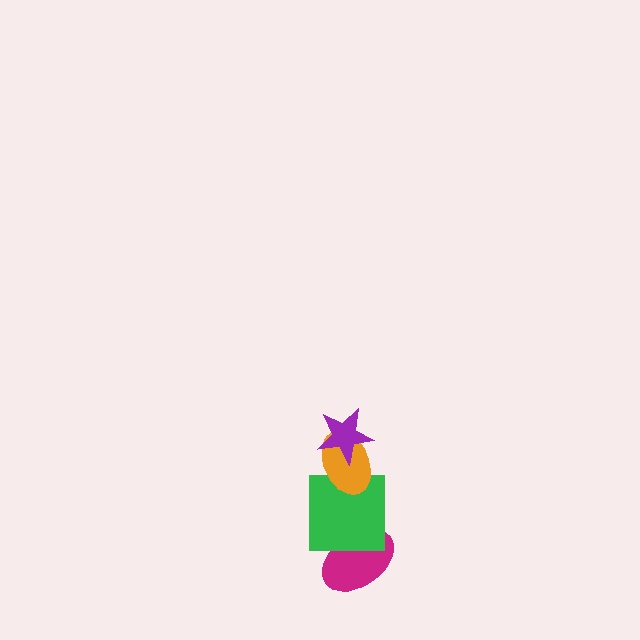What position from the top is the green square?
The green square is 3rd from the top.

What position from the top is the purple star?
The purple star is 1st from the top.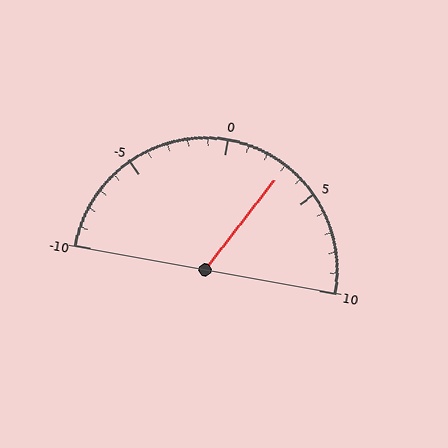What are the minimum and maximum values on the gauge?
The gauge ranges from -10 to 10.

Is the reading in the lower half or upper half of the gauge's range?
The reading is in the upper half of the range (-10 to 10).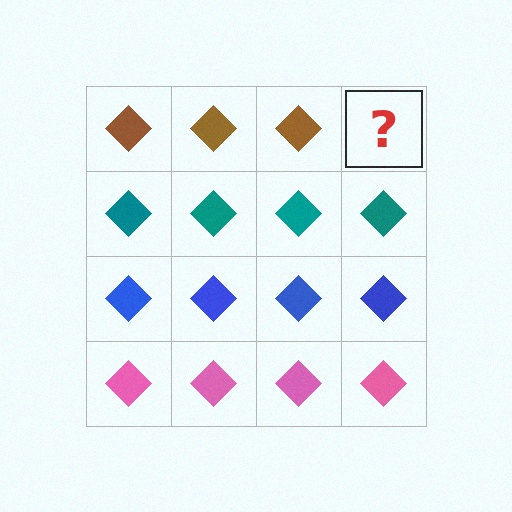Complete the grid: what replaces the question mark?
The question mark should be replaced with a brown diamond.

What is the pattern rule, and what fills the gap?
The rule is that each row has a consistent color. The gap should be filled with a brown diamond.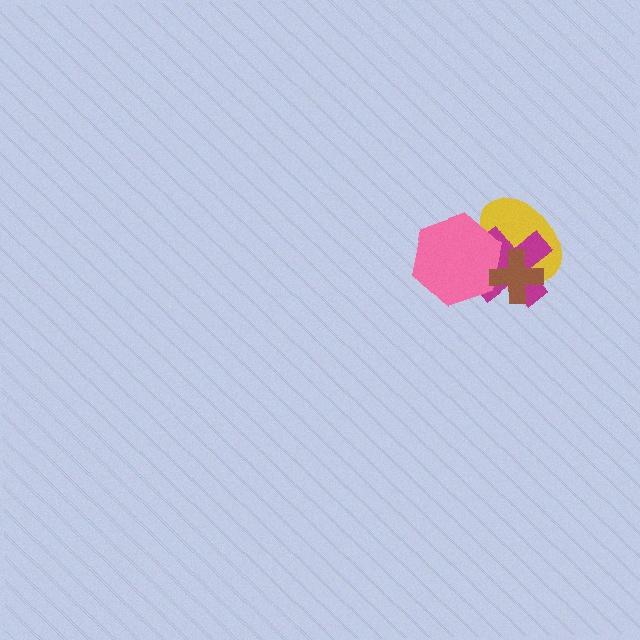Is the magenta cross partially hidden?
Yes, it is partially covered by another shape.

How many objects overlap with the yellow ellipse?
3 objects overlap with the yellow ellipse.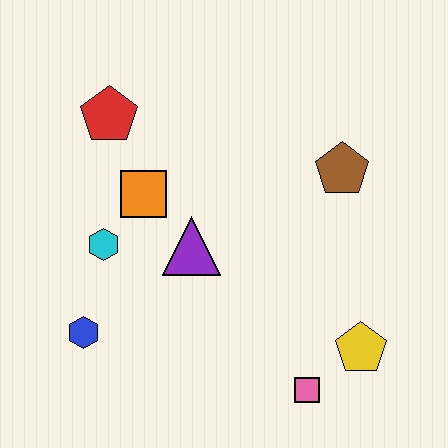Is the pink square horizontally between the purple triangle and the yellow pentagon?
Yes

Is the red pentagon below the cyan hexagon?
No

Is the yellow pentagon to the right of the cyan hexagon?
Yes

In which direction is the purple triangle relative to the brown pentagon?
The purple triangle is to the left of the brown pentagon.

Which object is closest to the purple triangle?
The orange square is closest to the purple triangle.